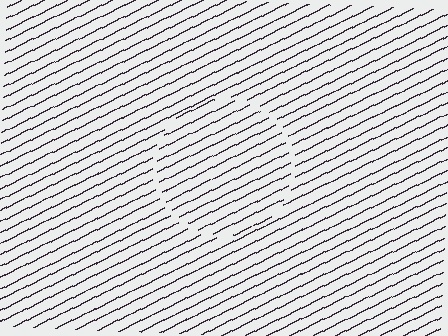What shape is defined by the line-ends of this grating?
An illusory circle. The interior of the shape contains the same grating, shifted by half a period — the contour is defined by the phase discontinuity where line-ends from the inner and outer gratings abut.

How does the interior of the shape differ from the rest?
The interior of the shape contains the same grating, shifted by half a period — the contour is defined by the phase discontinuity where line-ends from the inner and outer gratings abut.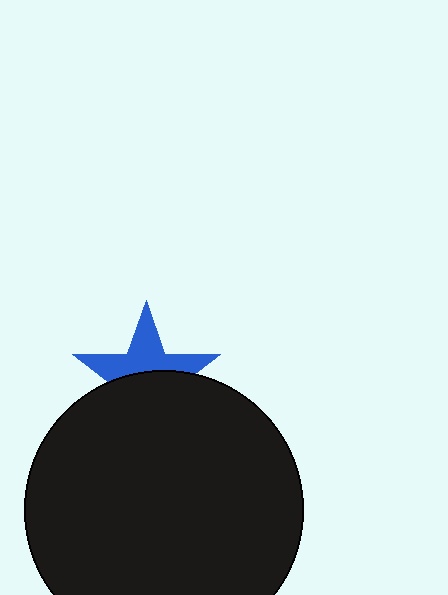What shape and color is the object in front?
The object in front is a black circle.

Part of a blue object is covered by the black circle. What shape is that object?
It is a star.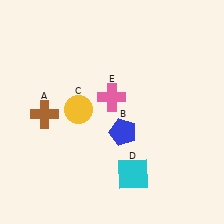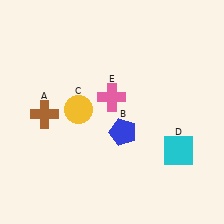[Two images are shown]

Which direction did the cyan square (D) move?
The cyan square (D) moved right.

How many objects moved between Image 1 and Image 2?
1 object moved between the two images.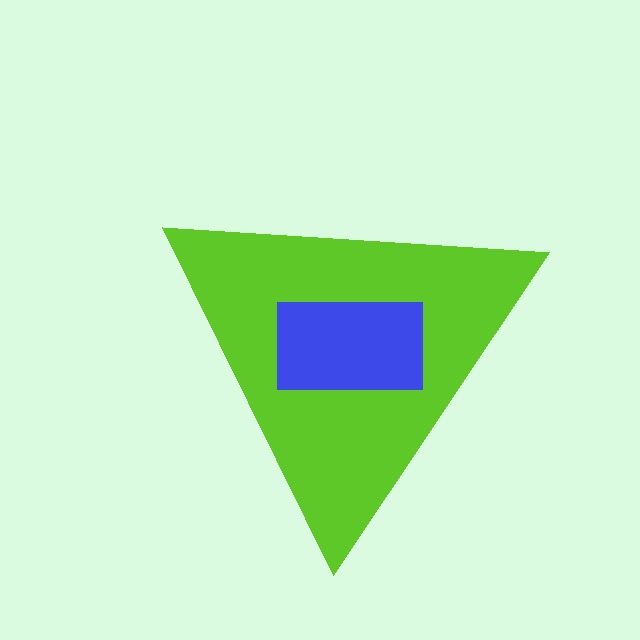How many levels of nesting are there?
2.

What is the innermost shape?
The blue rectangle.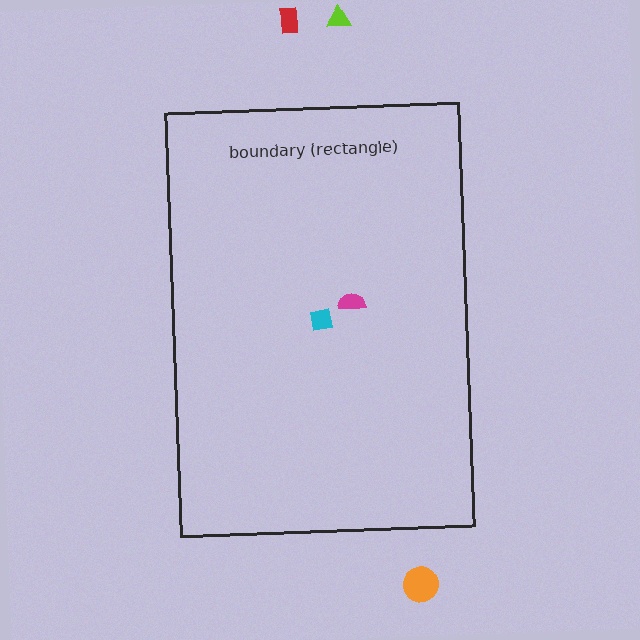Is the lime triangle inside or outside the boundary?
Outside.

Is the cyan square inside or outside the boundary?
Inside.